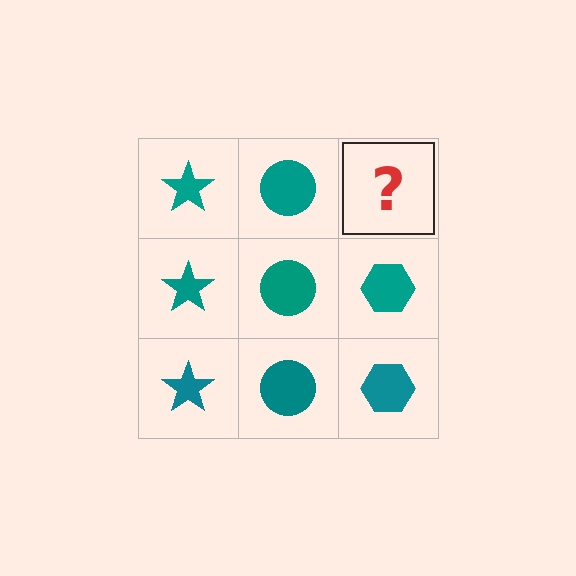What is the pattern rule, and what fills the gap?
The rule is that each column has a consistent shape. The gap should be filled with a teal hexagon.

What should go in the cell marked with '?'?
The missing cell should contain a teal hexagon.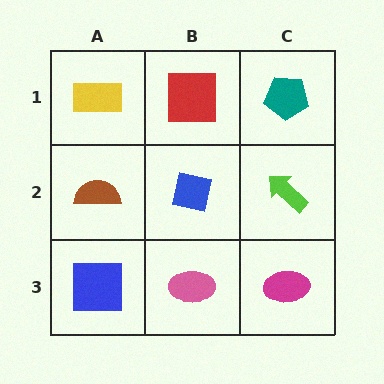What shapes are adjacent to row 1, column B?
A blue square (row 2, column B), a yellow rectangle (row 1, column A), a teal pentagon (row 1, column C).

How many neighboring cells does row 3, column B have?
3.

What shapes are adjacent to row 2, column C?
A teal pentagon (row 1, column C), a magenta ellipse (row 3, column C), a blue square (row 2, column B).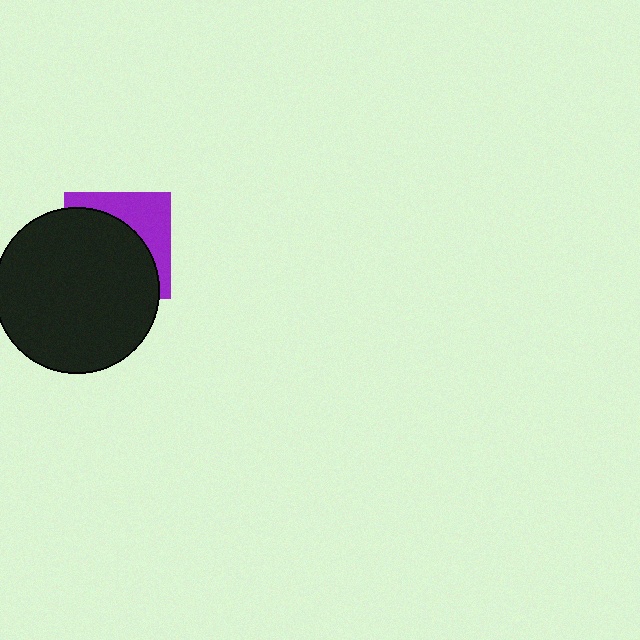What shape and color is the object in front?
The object in front is a black circle.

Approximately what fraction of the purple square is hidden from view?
Roughly 64% of the purple square is hidden behind the black circle.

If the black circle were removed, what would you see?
You would see the complete purple square.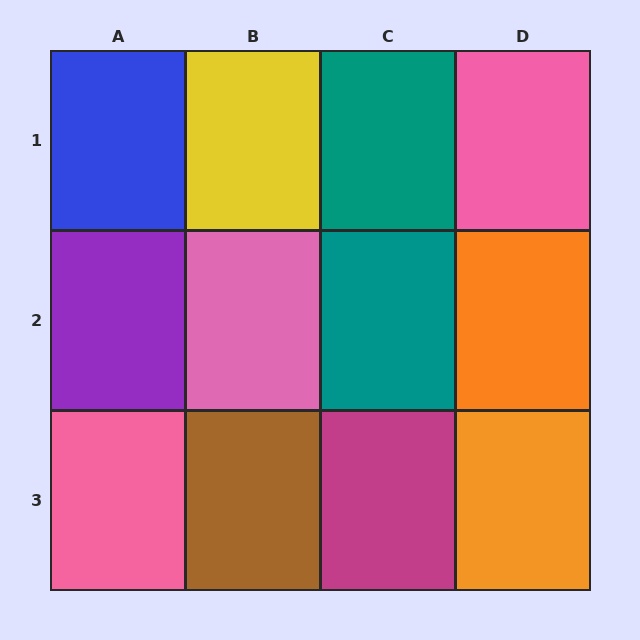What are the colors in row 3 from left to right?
Pink, brown, magenta, orange.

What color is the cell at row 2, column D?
Orange.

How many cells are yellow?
1 cell is yellow.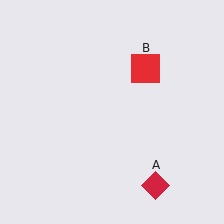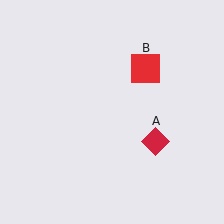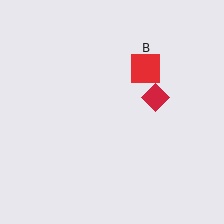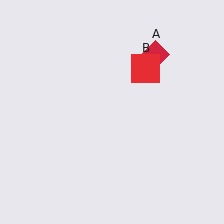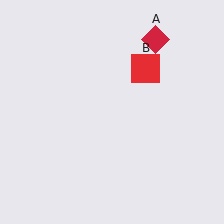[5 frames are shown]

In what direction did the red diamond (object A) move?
The red diamond (object A) moved up.